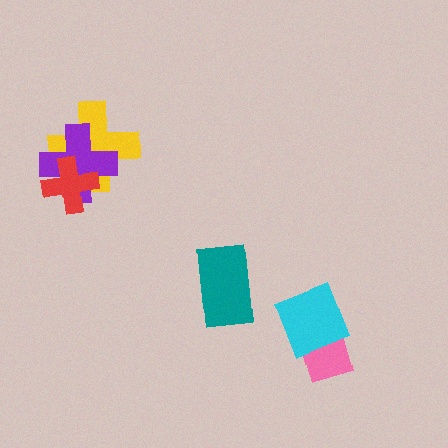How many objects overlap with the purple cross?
2 objects overlap with the purple cross.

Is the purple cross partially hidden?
Yes, it is partially covered by another shape.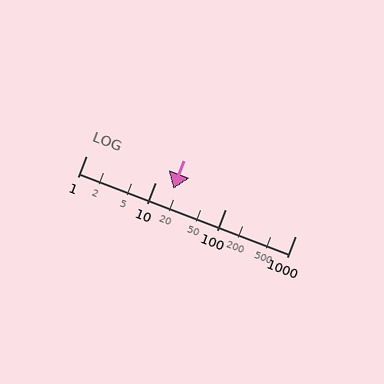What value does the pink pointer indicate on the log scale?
The pointer indicates approximately 18.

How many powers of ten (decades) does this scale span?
The scale spans 3 decades, from 1 to 1000.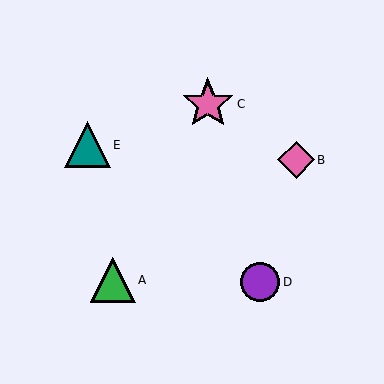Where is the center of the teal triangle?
The center of the teal triangle is at (87, 145).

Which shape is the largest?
The pink star (labeled C) is the largest.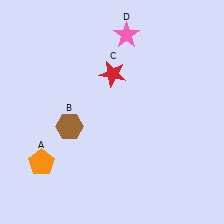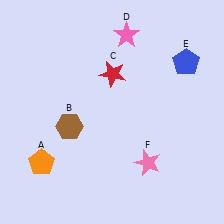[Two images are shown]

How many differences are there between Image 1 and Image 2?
There are 2 differences between the two images.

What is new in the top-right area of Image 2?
A blue pentagon (E) was added in the top-right area of Image 2.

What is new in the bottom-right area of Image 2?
A pink star (F) was added in the bottom-right area of Image 2.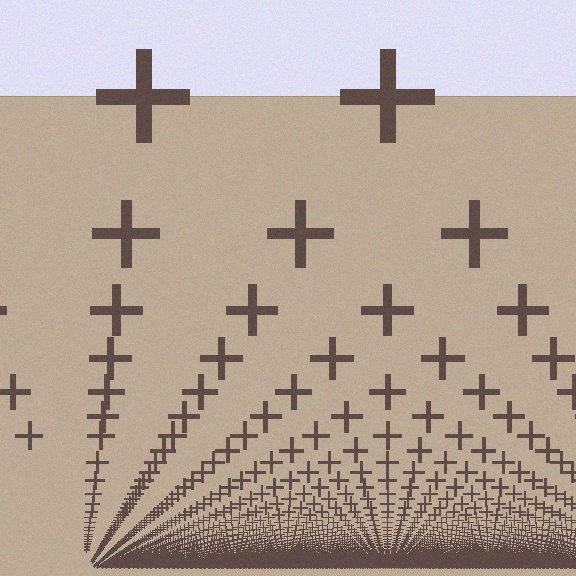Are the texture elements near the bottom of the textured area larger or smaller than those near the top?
Smaller. The gradient is inverted — elements near the bottom are smaller and denser.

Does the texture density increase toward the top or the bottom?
Density increases toward the bottom.